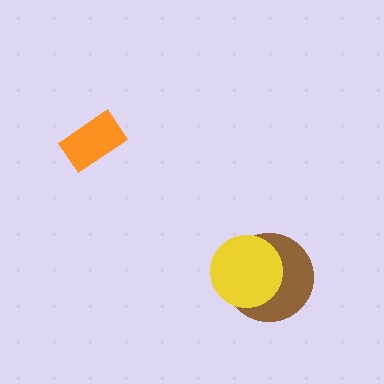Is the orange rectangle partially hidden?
No, no other shape covers it.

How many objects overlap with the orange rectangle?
0 objects overlap with the orange rectangle.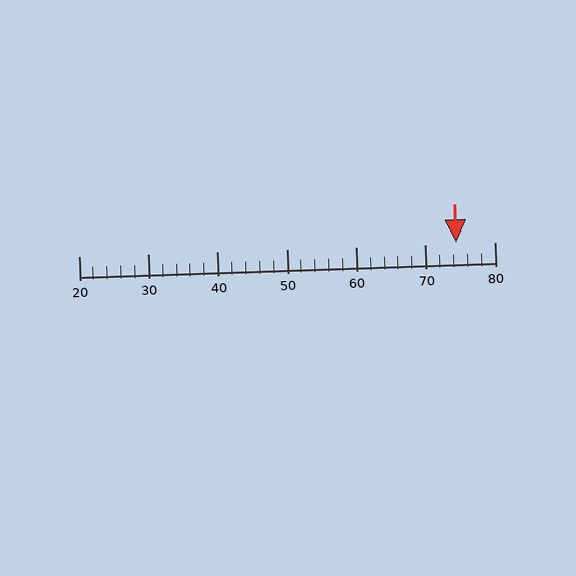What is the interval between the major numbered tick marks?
The major tick marks are spaced 10 units apart.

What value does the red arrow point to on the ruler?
The red arrow points to approximately 74.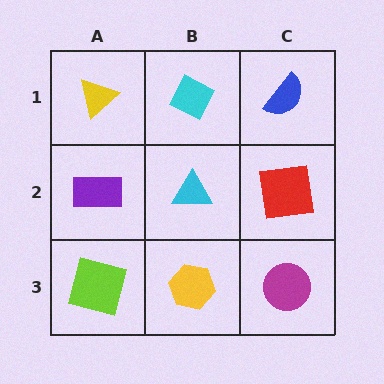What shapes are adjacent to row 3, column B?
A cyan triangle (row 2, column B), a lime square (row 3, column A), a magenta circle (row 3, column C).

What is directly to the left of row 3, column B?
A lime square.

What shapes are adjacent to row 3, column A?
A purple rectangle (row 2, column A), a yellow hexagon (row 3, column B).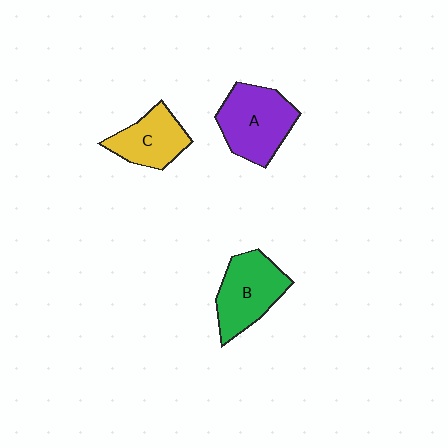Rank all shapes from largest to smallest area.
From largest to smallest: A (purple), B (green), C (yellow).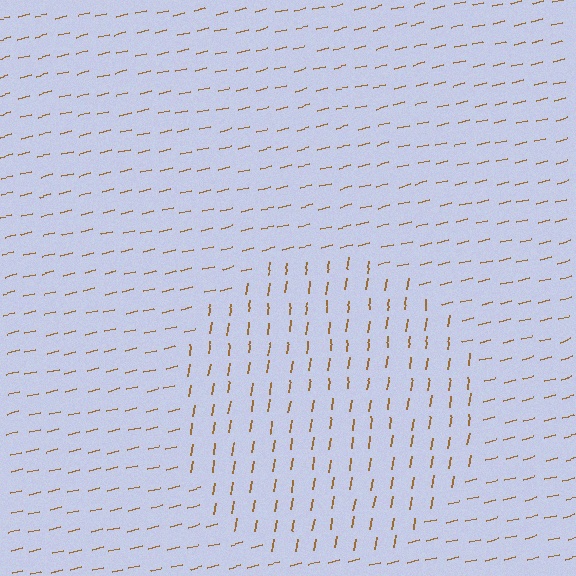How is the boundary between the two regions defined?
The boundary is defined purely by a change in line orientation (approximately 68 degrees difference). All lines are the same color and thickness.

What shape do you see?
I see a circle.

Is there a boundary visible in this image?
Yes, there is a texture boundary formed by a change in line orientation.